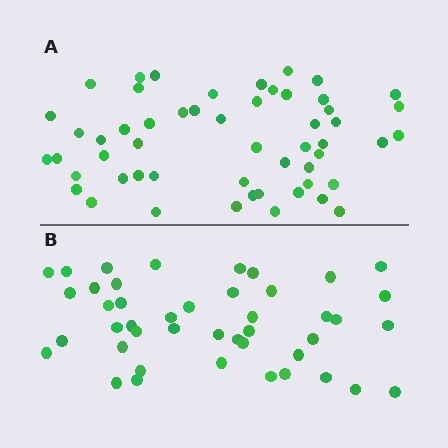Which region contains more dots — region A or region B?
Region A (the top region) has more dots.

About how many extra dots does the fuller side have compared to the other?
Region A has roughly 10 or so more dots than region B.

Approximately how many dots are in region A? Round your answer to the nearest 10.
About 50 dots. (The exact count is 54, which rounds to 50.)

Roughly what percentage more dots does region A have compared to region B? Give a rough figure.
About 25% more.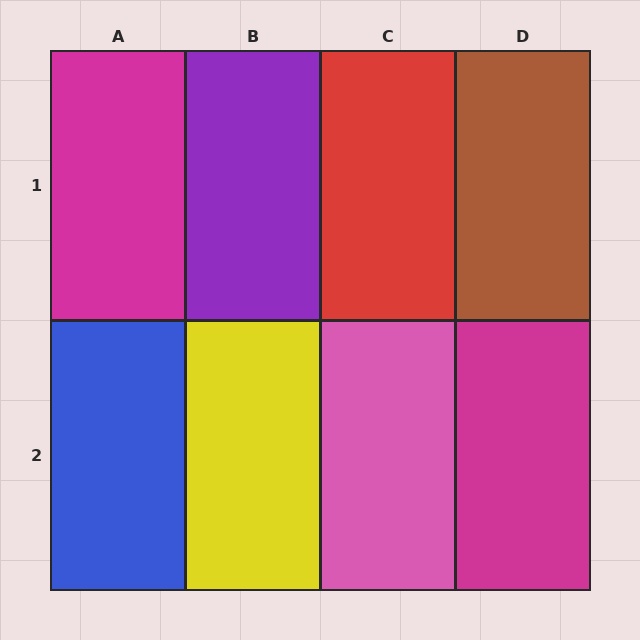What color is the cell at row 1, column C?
Red.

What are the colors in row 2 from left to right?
Blue, yellow, pink, magenta.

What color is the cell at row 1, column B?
Purple.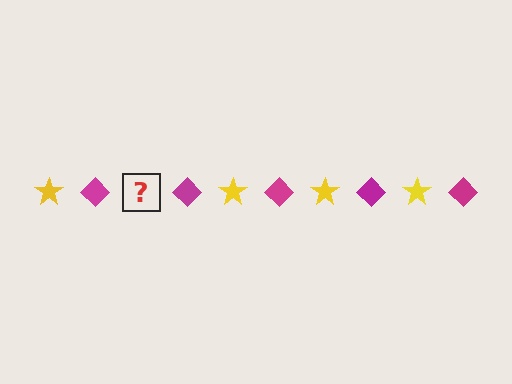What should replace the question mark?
The question mark should be replaced with a yellow star.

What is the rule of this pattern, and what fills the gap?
The rule is that the pattern alternates between yellow star and magenta diamond. The gap should be filled with a yellow star.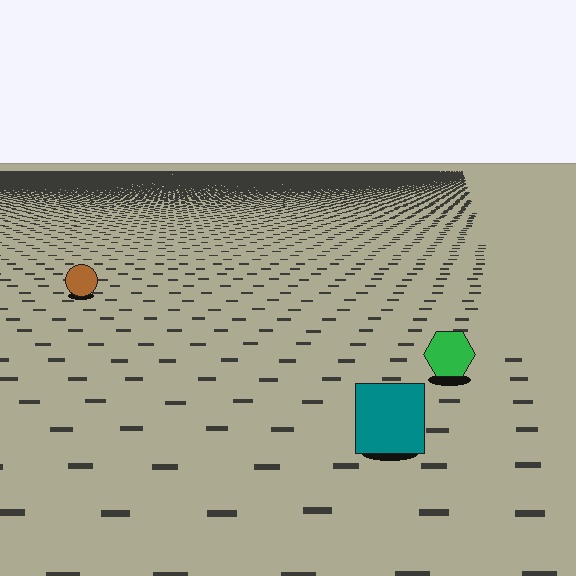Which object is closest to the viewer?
The teal square is closest. The texture marks near it are larger and more spread out.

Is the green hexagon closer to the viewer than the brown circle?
Yes. The green hexagon is closer — you can tell from the texture gradient: the ground texture is coarser near it.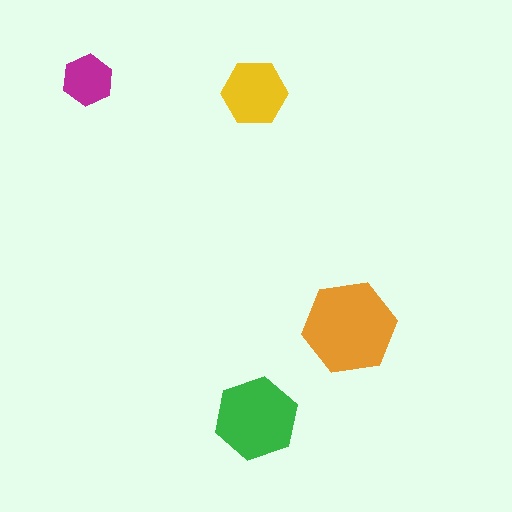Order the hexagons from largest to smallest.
the orange one, the green one, the yellow one, the magenta one.